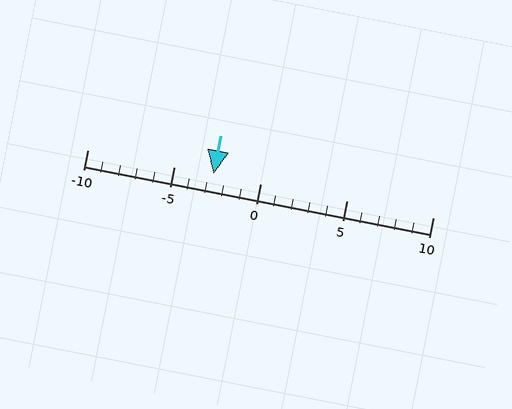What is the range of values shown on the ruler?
The ruler shows values from -10 to 10.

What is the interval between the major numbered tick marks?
The major tick marks are spaced 5 units apart.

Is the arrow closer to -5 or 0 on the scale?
The arrow is closer to -5.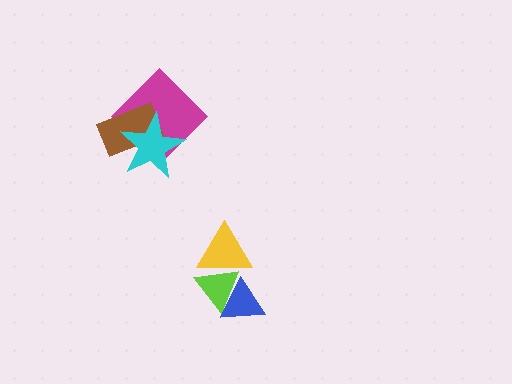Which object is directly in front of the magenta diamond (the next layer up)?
The brown rectangle is directly in front of the magenta diamond.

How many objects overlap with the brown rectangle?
2 objects overlap with the brown rectangle.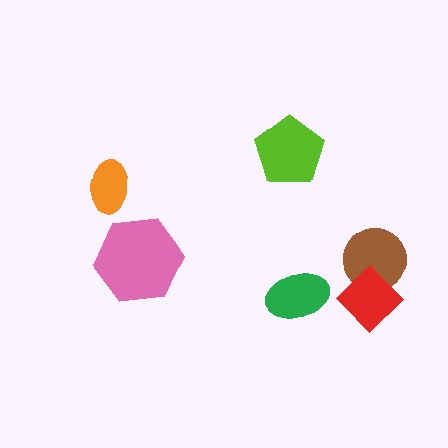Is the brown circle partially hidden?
Yes, it is partially covered by another shape.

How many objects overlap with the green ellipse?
0 objects overlap with the green ellipse.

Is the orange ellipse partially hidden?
No, no other shape covers it.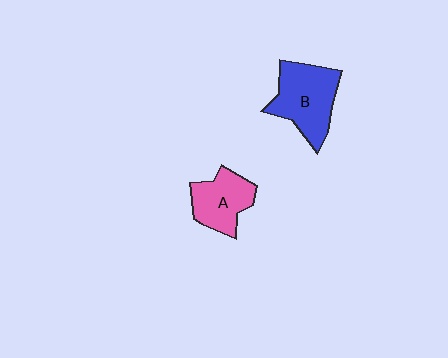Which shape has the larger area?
Shape B (blue).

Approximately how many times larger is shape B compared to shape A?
Approximately 1.4 times.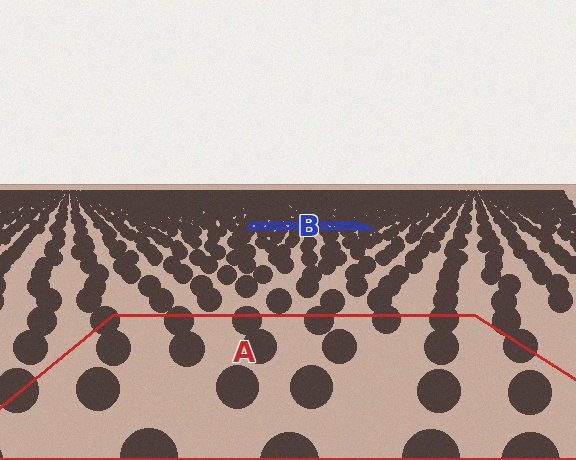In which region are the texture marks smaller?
The texture marks are smaller in region B, because it is farther away.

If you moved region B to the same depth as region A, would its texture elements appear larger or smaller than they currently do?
They would appear larger. At a closer depth, the same texture elements are projected at a bigger on-screen size.